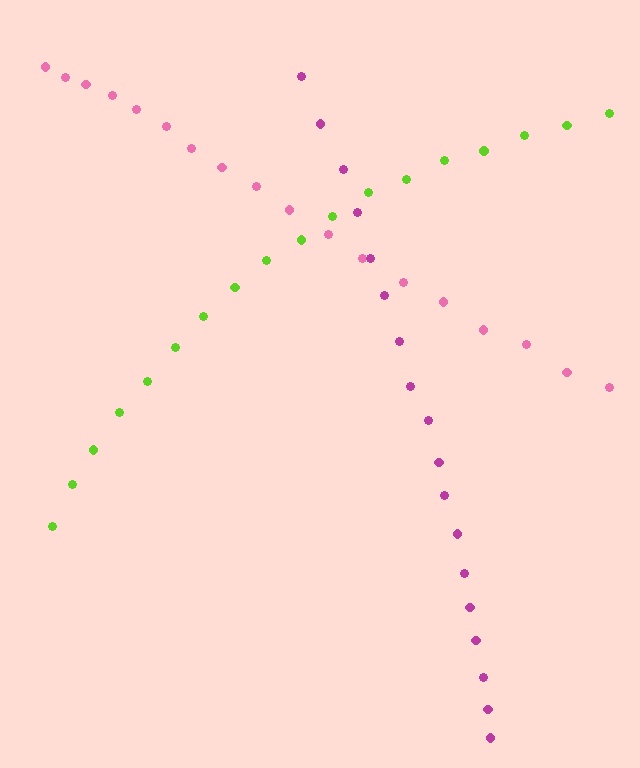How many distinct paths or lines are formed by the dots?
There are 3 distinct paths.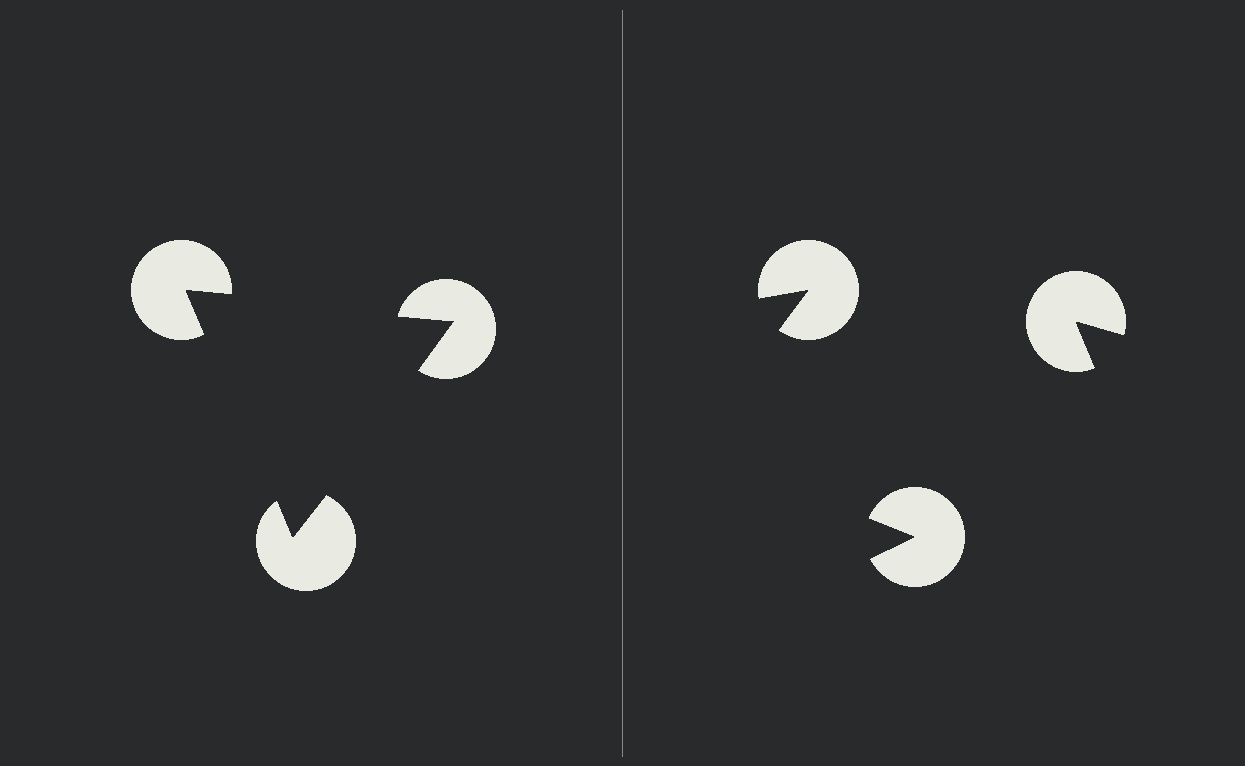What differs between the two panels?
The pac-man discs are positioned identically on both sides; only the wedge orientations differ. On the left they align to a triangle; on the right they are misaligned.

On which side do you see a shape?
An illusory triangle appears on the left side. On the right side the wedge cuts are rotated, so no coherent shape forms.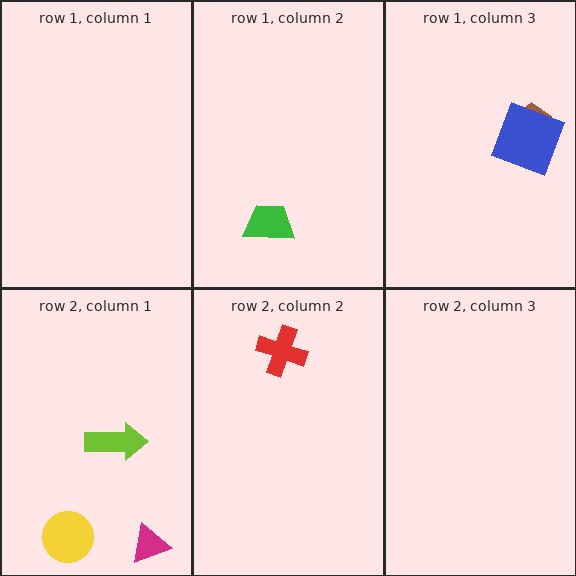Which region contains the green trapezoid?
The row 1, column 2 region.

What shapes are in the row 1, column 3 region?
The brown pentagon, the blue square.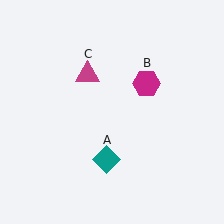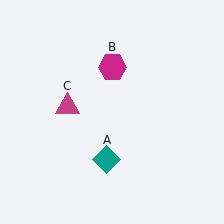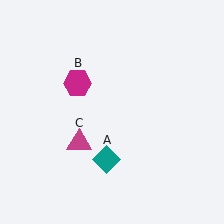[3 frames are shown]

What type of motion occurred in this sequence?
The magenta hexagon (object B), magenta triangle (object C) rotated counterclockwise around the center of the scene.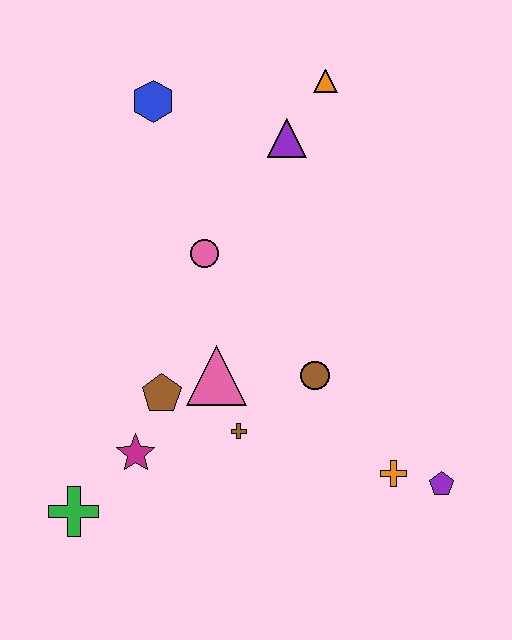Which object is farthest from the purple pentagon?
The blue hexagon is farthest from the purple pentagon.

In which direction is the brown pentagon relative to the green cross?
The brown pentagon is above the green cross.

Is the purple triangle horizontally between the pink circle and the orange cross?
Yes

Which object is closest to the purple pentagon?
The orange cross is closest to the purple pentagon.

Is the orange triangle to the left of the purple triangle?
No